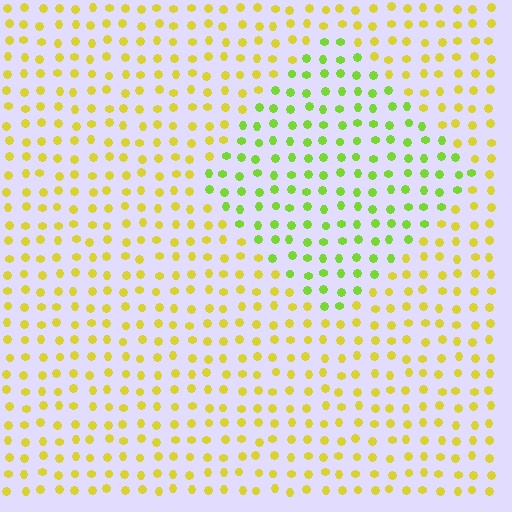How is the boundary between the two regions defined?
The boundary is defined purely by a slight shift in hue (about 37 degrees). Spacing, size, and orientation are identical on both sides.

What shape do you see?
I see a diamond.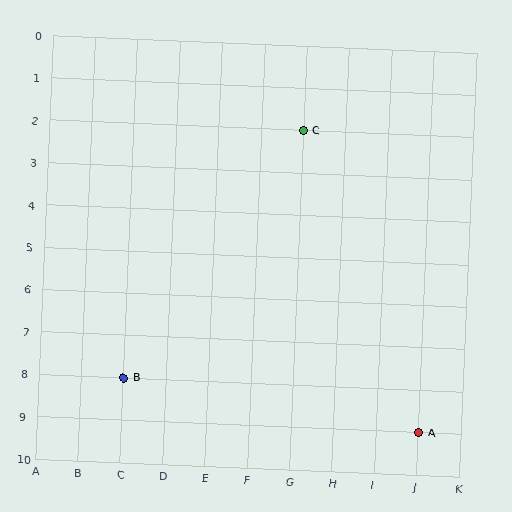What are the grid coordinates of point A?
Point A is at grid coordinates (J, 9).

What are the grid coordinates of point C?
Point C is at grid coordinates (G, 2).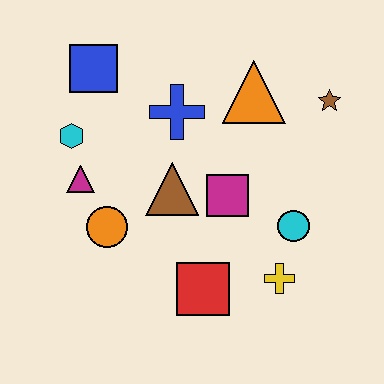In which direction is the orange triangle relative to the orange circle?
The orange triangle is to the right of the orange circle.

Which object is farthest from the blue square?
The yellow cross is farthest from the blue square.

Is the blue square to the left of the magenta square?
Yes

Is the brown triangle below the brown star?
Yes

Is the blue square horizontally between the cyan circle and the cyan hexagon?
Yes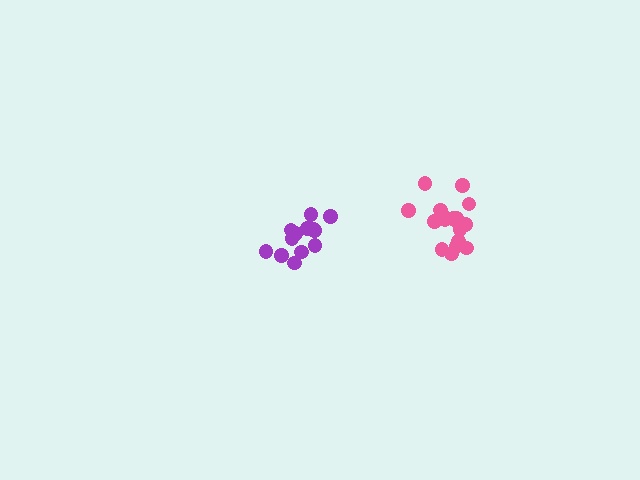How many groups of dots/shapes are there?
There are 2 groups.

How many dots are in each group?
Group 1: 13 dots, Group 2: 18 dots (31 total).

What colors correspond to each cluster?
The clusters are colored: purple, pink.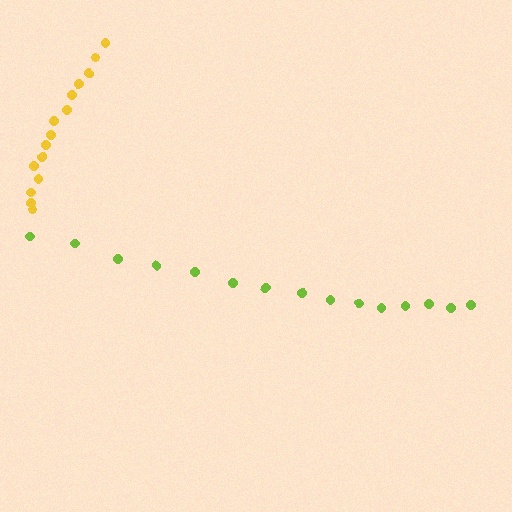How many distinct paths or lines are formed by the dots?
There are 2 distinct paths.